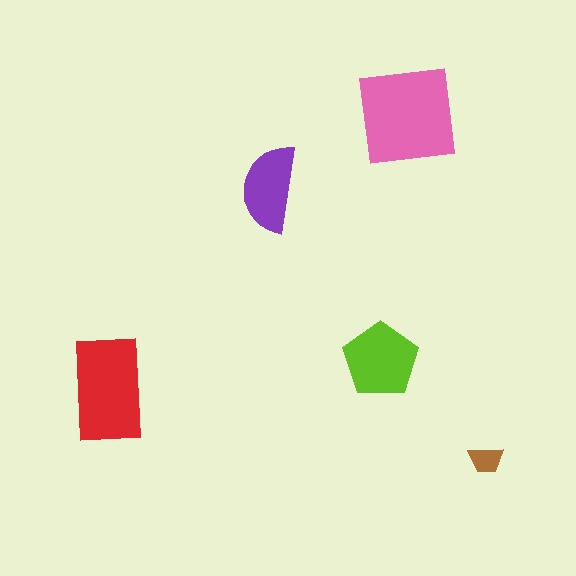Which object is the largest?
The pink square.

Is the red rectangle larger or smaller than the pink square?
Smaller.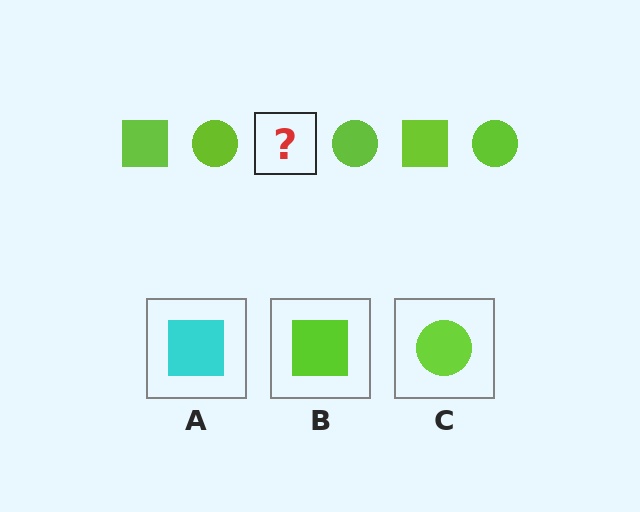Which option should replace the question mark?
Option B.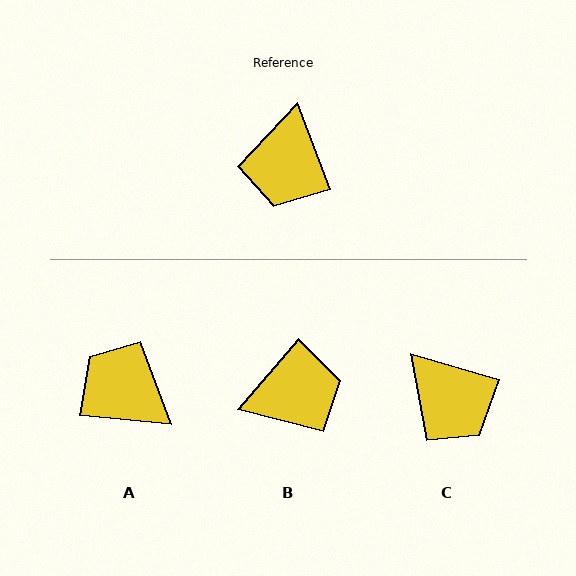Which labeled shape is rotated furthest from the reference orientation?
B, about 119 degrees away.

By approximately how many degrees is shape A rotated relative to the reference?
Approximately 116 degrees clockwise.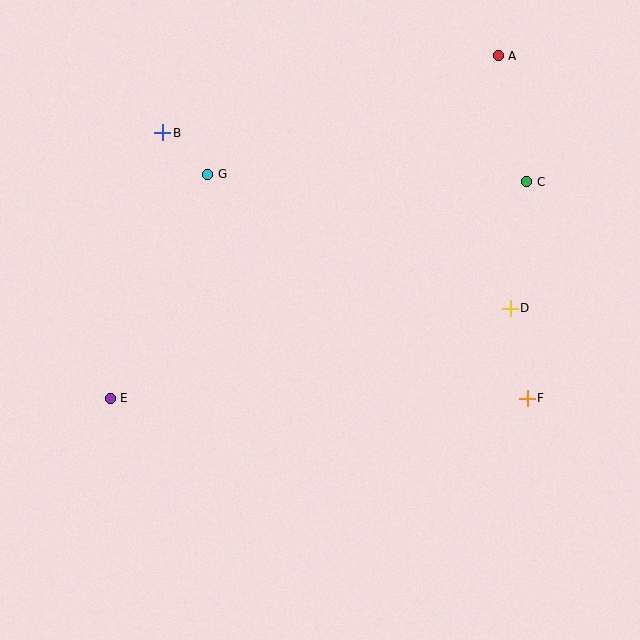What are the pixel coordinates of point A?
Point A is at (498, 56).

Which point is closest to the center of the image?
Point G at (208, 174) is closest to the center.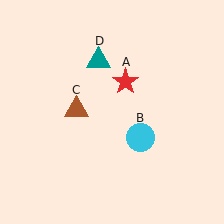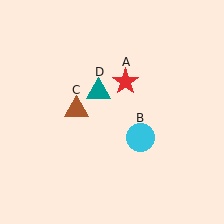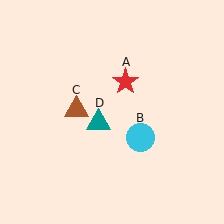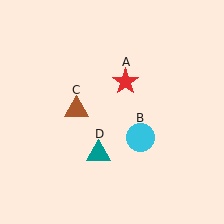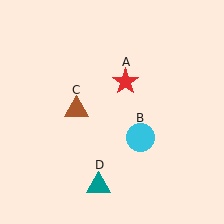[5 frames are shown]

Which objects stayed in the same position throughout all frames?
Red star (object A) and cyan circle (object B) and brown triangle (object C) remained stationary.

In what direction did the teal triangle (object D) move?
The teal triangle (object D) moved down.